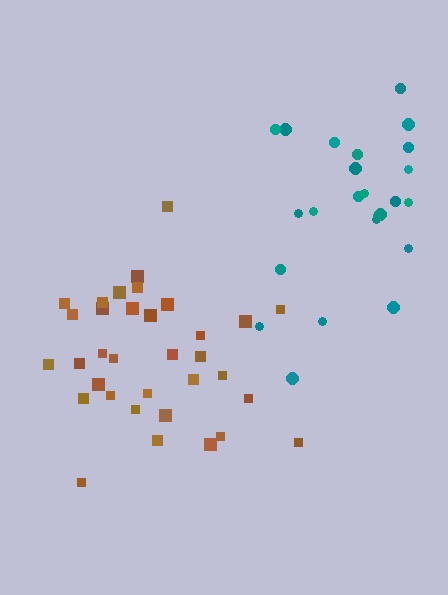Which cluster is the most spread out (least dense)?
Teal.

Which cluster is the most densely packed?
Brown.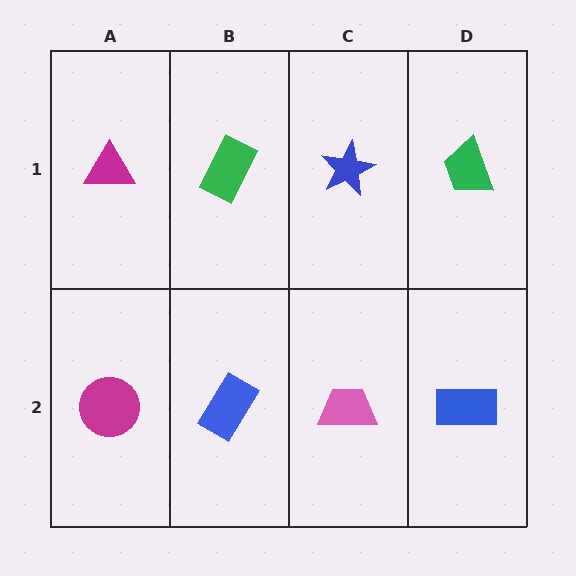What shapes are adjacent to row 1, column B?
A blue rectangle (row 2, column B), a magenta triangle (row 1, column A), a blue star (row 1, column C).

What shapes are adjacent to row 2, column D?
A green trapezoid (row 1, column D), a pink trapezoid (row 2, column C).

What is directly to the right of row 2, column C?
A blue rectangle.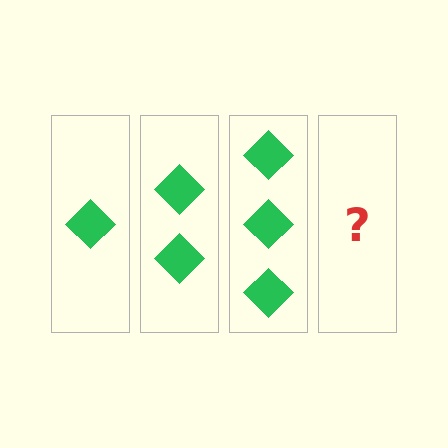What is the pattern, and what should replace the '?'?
The pattern is that each step adds one more diamond. The '?' should be 4 diamonds.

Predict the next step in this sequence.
The next step is 4 diamonds.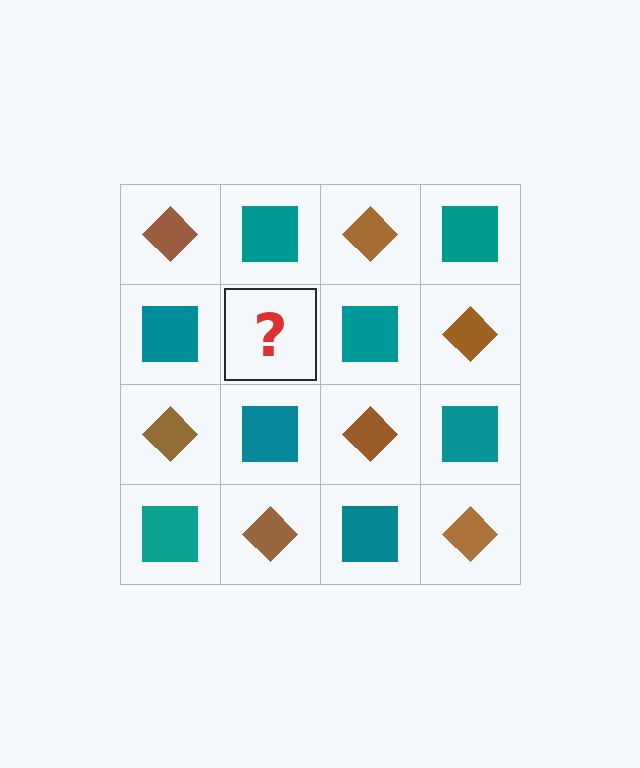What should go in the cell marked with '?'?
The missing cell should contain a brown diamond.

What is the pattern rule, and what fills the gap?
The rule is that it alternates brown diamond and teal square in a checkerboard pattern. The gap should be filled with a brown diamond.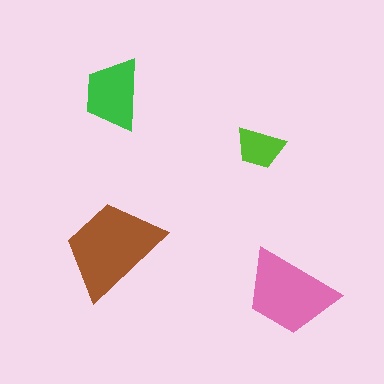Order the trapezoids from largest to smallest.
the brown one, the pink one, the green one, the lime one.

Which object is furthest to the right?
The pink trapezoid is rightmost.